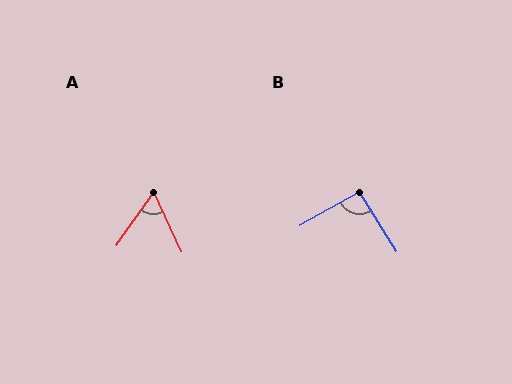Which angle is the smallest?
A, at approximately 60 degrees.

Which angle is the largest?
B, at approximately 92 degrees.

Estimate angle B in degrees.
Approximately 92 degrees.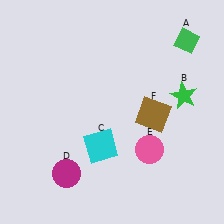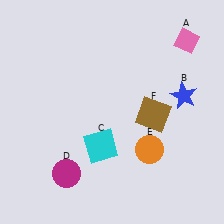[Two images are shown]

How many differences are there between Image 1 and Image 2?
There are 3 differences between the two images.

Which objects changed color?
A changed from green to pink. B changed from green to blue. E changed from pink to orange.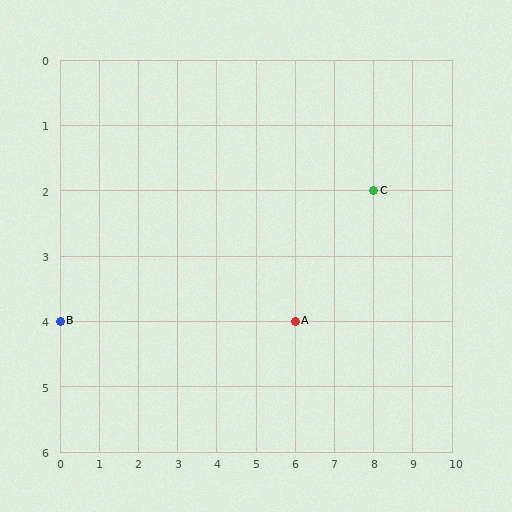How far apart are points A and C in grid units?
Points A and C are 2 columns and 2 rows apart (about 2.8 grid units diagonally).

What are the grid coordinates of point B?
Point B is at grid coordinates (0, 4).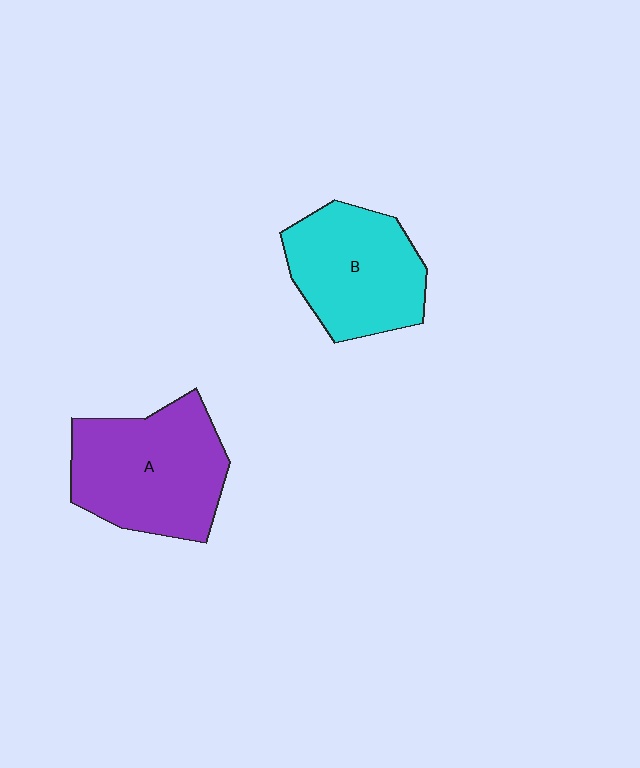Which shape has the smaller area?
Shape B (cyan).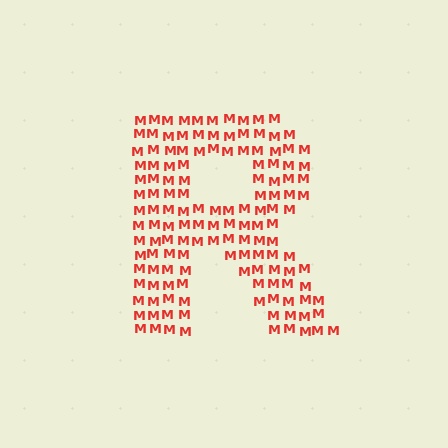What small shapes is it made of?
It is made of small letter M's.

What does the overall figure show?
The overall figure shows the letter R.